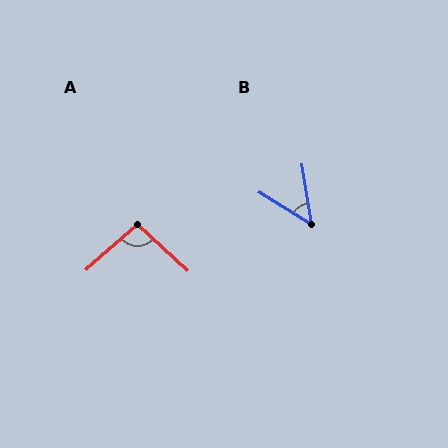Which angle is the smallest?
B, at approximately 50 degrees.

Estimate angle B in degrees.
Approximately 50 degrees.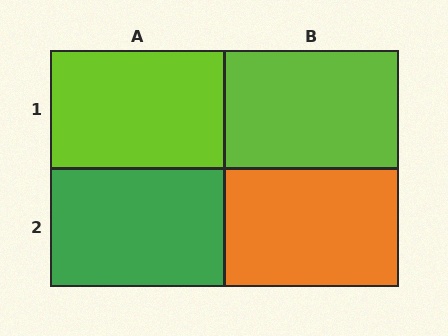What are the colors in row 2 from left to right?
Green, orange.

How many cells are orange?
1 cell is orange.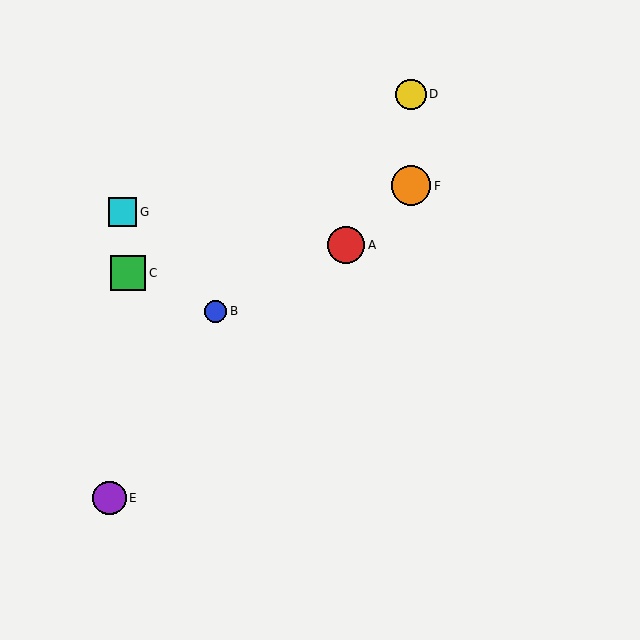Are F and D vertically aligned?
Yes, both are at x≈411.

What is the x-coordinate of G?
Object G is at x≈123.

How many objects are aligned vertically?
2 objects (D, F) are aligned vertically.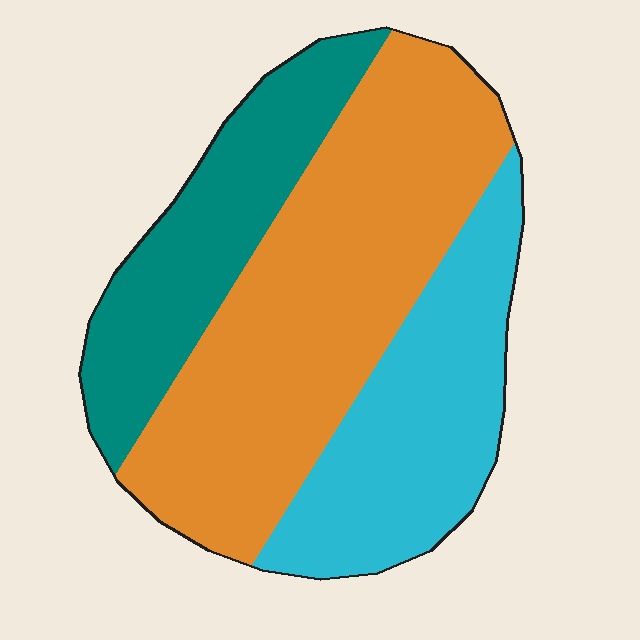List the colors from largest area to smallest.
From largest to smallest: orange, cyan, teal.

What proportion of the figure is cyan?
Cyan takes up about one quarter (1/4) of the figure.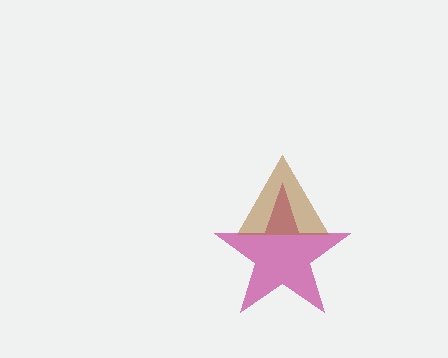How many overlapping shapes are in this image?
There are 2 overlapping shapes in the image.